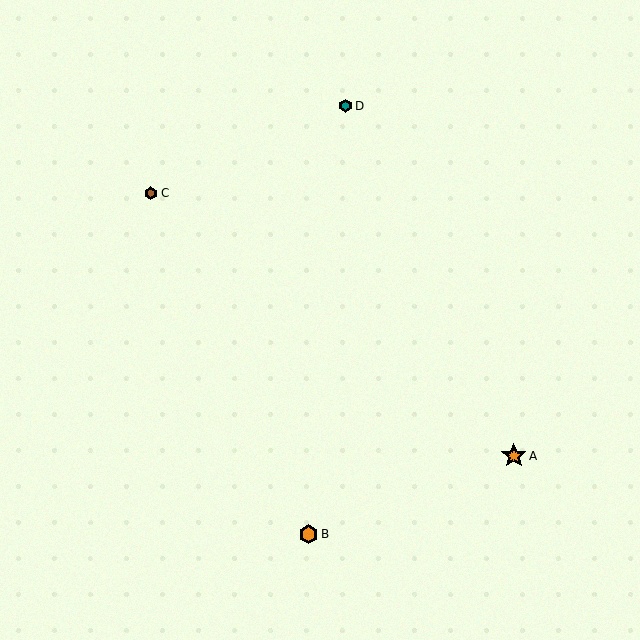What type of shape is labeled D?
Shape D is a teal hexagon.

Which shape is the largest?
The orange star (labeled A) is the largest.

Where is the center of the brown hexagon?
The center of the brown hexagon is at (151, 193).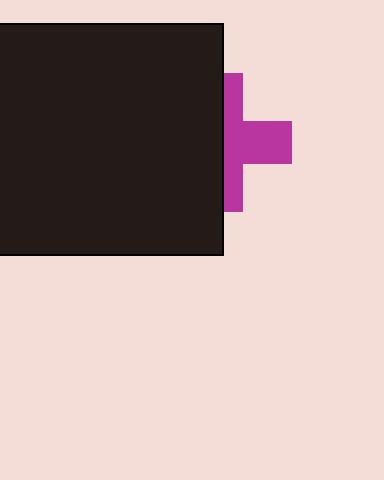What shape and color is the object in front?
The object in front is a black square.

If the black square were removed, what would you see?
You would see the complete magenta cross.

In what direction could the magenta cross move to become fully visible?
The magenta cross could move right. That would shift it out from behind the black square entirely.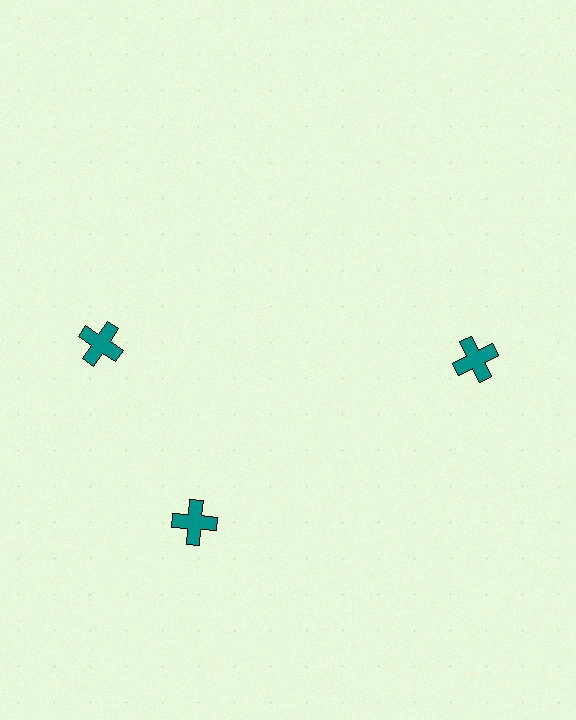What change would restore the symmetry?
The symmetry would be restored by rotating it back into even spacing with its neighbors so that all 3 crosses sit at equal angles and equal distance from the center.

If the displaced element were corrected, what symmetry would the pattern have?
It would have 3-fold rotational symmetry — the pattern would map onto itself every 120 degrees.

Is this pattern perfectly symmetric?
No. The 3 teal crosses are arranged in a ring, but one element near the 11 o'clock position is rotated out of alignment along the ring, breaking the 3-fold rotational symmetry.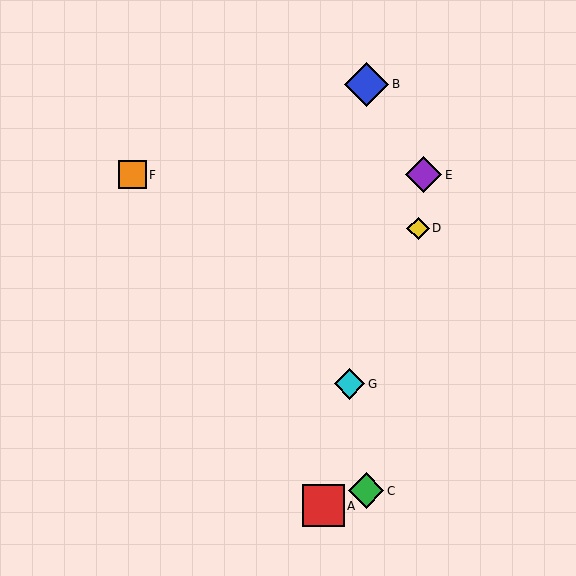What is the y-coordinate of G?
Object G is at y≈384.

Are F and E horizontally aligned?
Yes, both are at y≈175.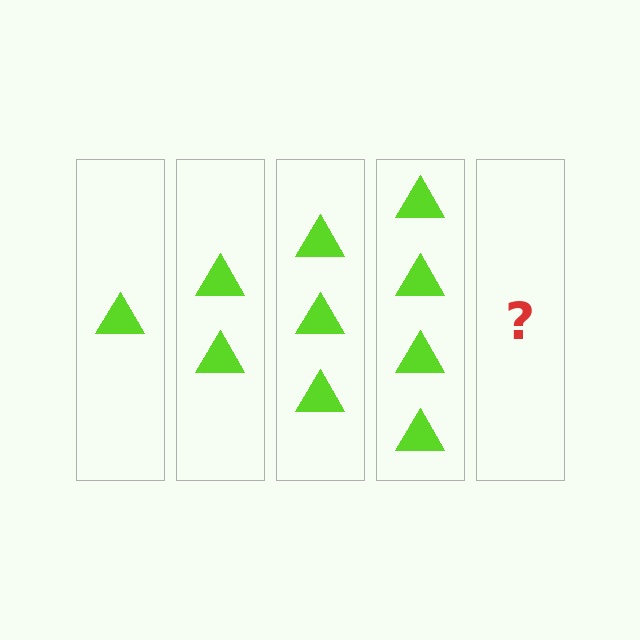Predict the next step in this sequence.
The next step is 5 triangles.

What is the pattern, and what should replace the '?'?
The pattern is that each step adds one more triangle. The '?' should be 5 triangles.